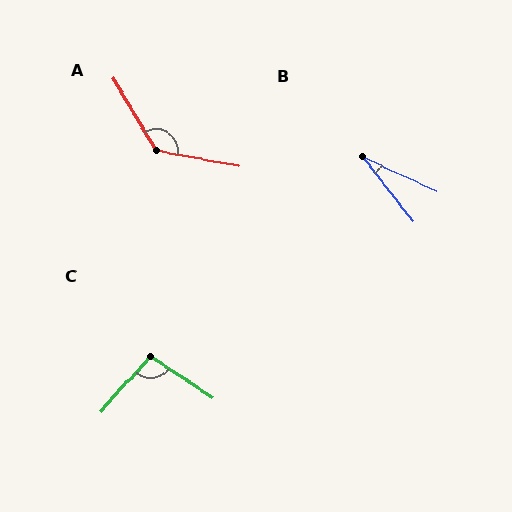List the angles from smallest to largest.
B (27°), C (98°), A (132°).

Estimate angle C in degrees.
Approximately 98 degrees.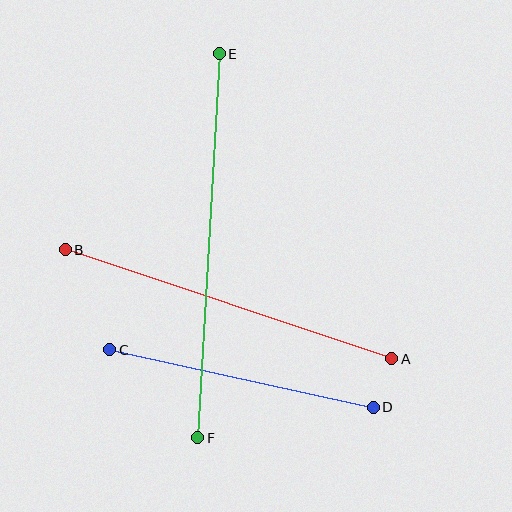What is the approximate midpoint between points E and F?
The midpoint is at approximately (209, 246) pixels.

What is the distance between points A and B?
The distance is approximately 344 pixels.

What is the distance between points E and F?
The distance is approximately 384 pixels.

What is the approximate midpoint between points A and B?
The midpoint is at approximately (228, 304) pixels.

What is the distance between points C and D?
The distance is approximately 270 pixels.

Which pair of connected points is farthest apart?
Points E and F are farthest apart.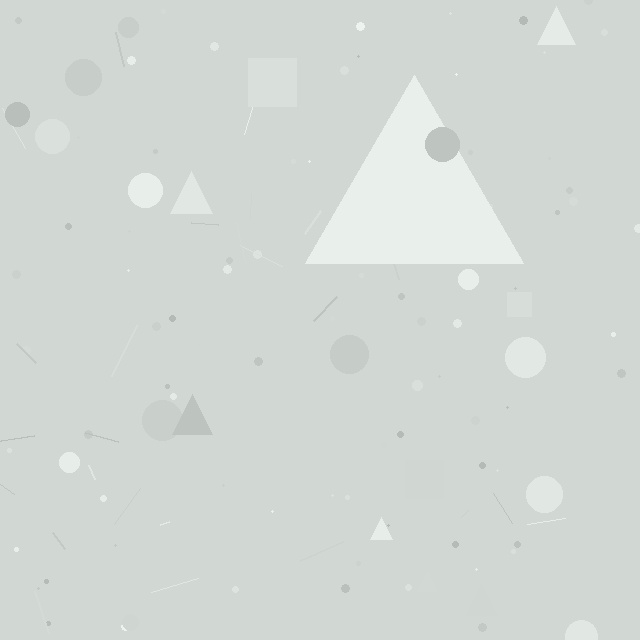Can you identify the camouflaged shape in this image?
The camouflaged shape is a triangle.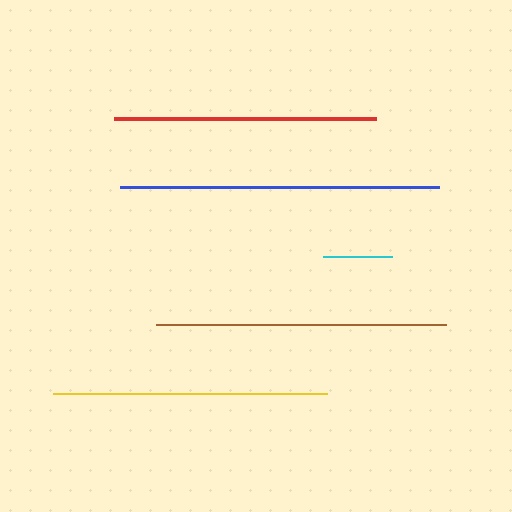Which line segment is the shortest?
The cyan line is the shortest at approximately 69 pixels.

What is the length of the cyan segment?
The cyan segment is approximately 69 pixels long.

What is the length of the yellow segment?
The yellow segment is approximately 274 pixels long.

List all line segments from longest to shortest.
From longest to shortest: blue, brown, yellow, red, cyan.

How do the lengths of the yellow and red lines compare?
The yellow and red lines are approximately the same length.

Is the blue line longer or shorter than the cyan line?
The blue line is longer than the cyan line.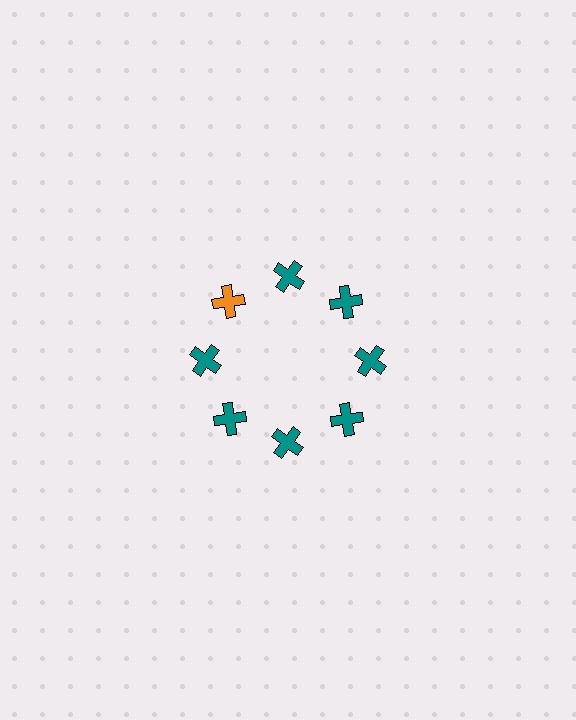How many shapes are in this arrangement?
There are 8 shapes arranged in a ring pattern.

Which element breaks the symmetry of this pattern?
The orange cross at roughly the 10 o'clock position breaks the symmetry. All other shapes are teal crosses.